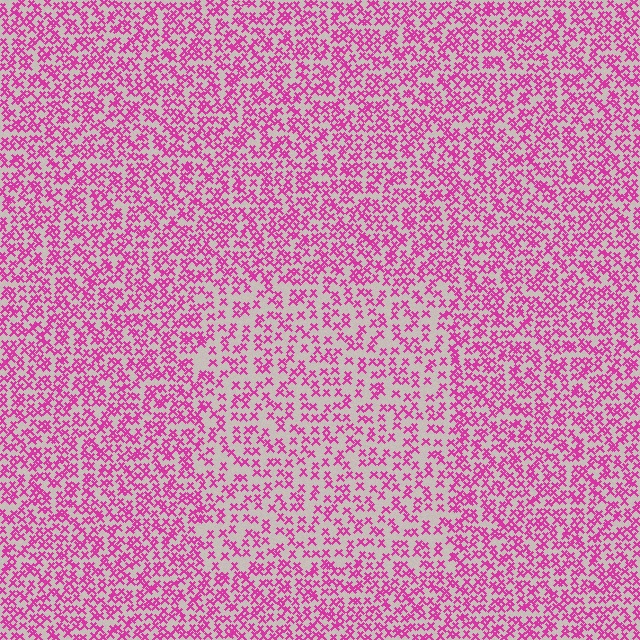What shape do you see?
I see a rectangle.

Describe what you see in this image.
The image contains small magenta elements arranged at two different densities. A rectangle-shaped region is visible where the elements are less densely packed than the surrounding area.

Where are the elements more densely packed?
The elements are more densely packed outside the rectangle boundary.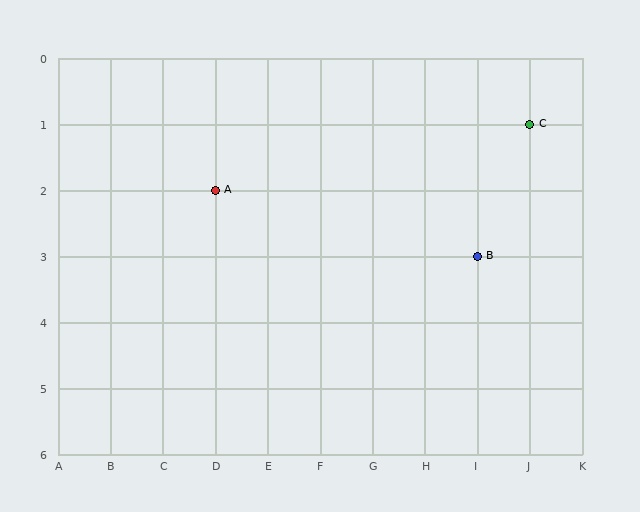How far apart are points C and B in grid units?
Points C and B are 1 column and 2 rows apart (about 2.2 grid units diagonally).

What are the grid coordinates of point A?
Point A is at grid coordinates (D, 2).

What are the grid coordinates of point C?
Point C is at grid coordinates (J, 1).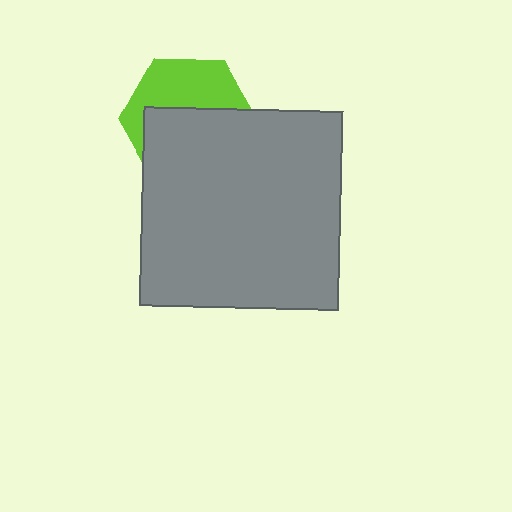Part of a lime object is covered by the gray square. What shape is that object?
It is a hexagon.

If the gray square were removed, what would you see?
You would see the complete lime hexagon.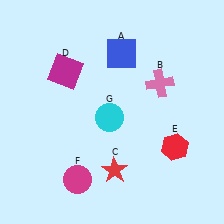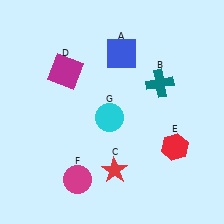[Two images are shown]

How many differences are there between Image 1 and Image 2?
There is 1 difference between the two images.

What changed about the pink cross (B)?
In Image 1, B is pink. In Image 2, it changed to teal.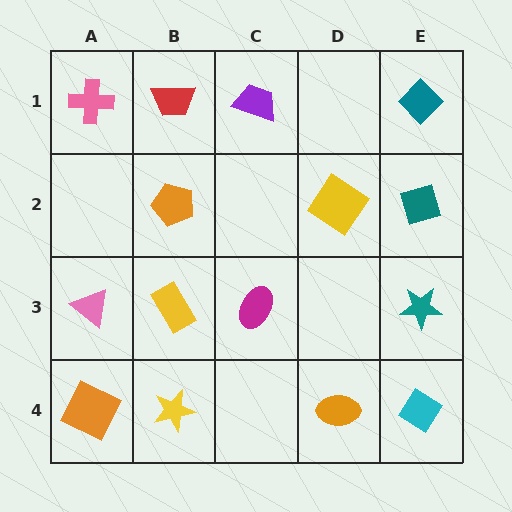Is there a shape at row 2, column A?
No, that cell is empty.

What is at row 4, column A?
An orange square.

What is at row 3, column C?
A magenta ellipse.